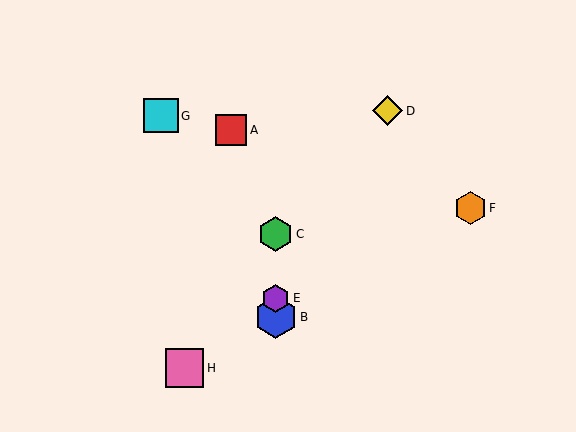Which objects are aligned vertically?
Objects B, C, E are aligned vertically.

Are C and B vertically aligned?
Yes, both are at x≈276.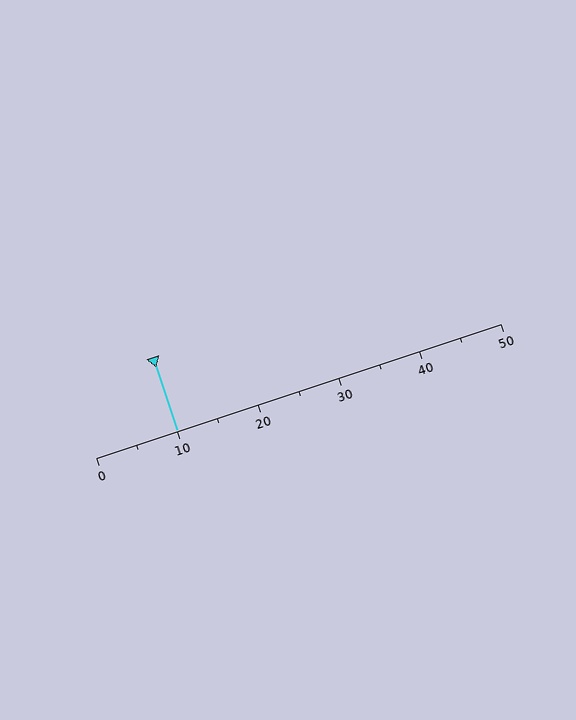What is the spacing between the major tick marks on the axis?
The major ticks are spaced 10 apart.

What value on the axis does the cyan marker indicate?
The marker indicates approximately 10.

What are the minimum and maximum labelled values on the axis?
The axis runs from 0 to 50.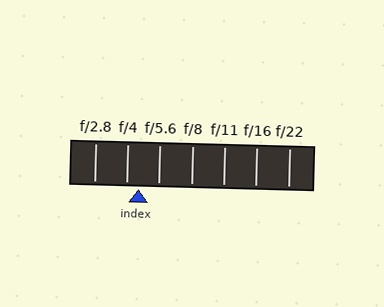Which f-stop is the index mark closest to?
The index mark is closest to f/4.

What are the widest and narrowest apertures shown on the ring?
The widest aperture shown is f/2.8 and the narrowest is f/22.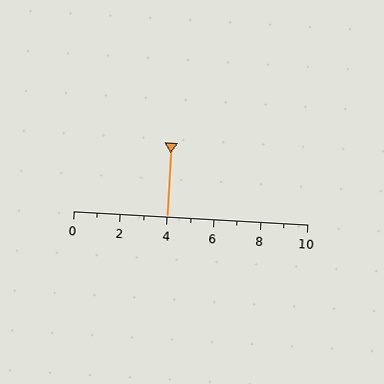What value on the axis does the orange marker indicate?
The marker indicates approximately 4.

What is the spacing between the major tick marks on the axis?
The major ticks are spaced 2 apart.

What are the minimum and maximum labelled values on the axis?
The axis runs from 0 to 10.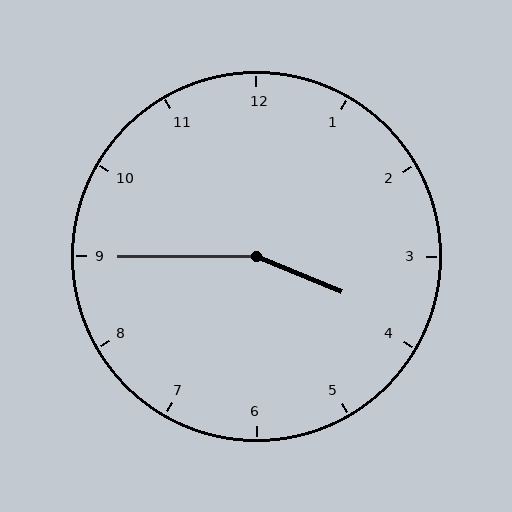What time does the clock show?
3:45.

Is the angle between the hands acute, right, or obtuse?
It is obtuse.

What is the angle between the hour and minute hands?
Approximately 158 degrees.